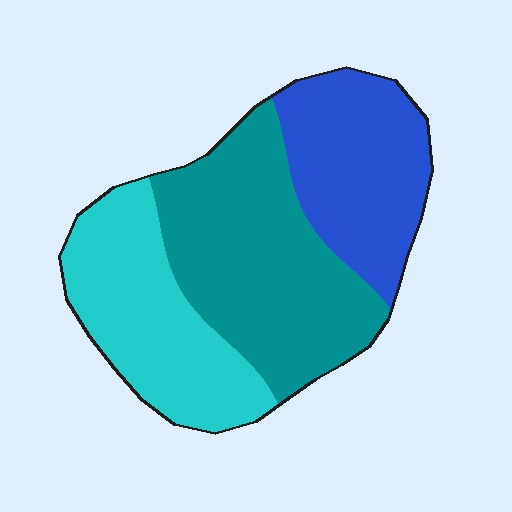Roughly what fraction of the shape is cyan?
Cyan covers 30% of the shape.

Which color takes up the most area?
Teal, at roughly 40%.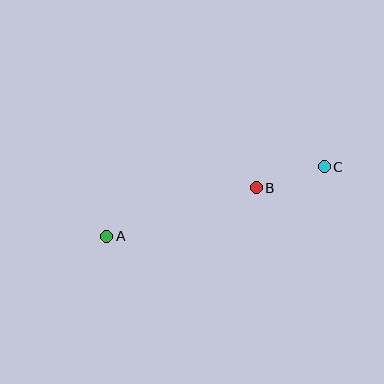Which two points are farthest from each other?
Points A and C are farthest from each other.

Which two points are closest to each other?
Points B and C are closest to each other.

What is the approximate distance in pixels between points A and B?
The distance between A and B is approximately 157 pixels.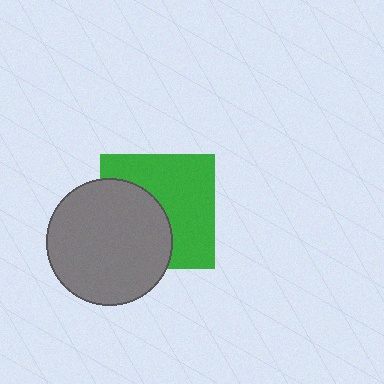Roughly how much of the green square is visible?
About half of it is visible (roughly 57%).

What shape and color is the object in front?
The object in front is a gray circle.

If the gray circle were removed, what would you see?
You would see the complete green square.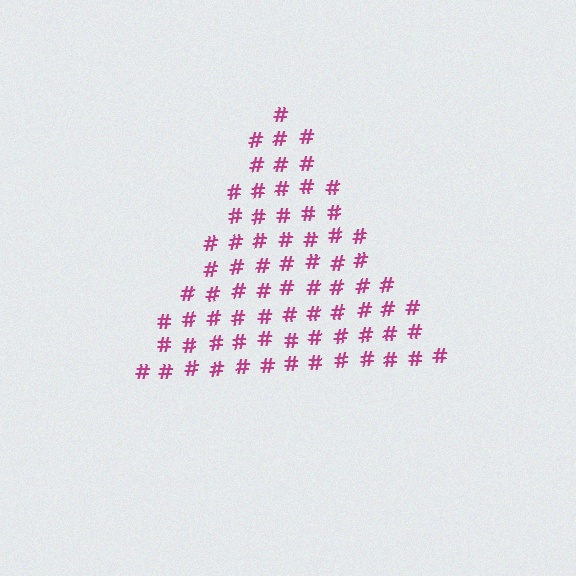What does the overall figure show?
The overall figure shows a triangle.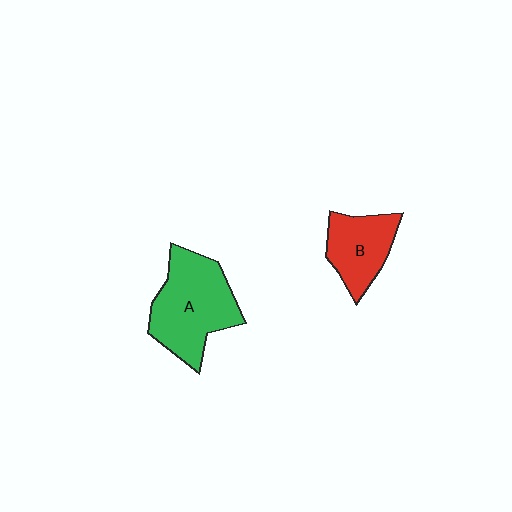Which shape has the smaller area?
Shape B (red).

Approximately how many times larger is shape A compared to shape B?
Approximately 1.6 times.